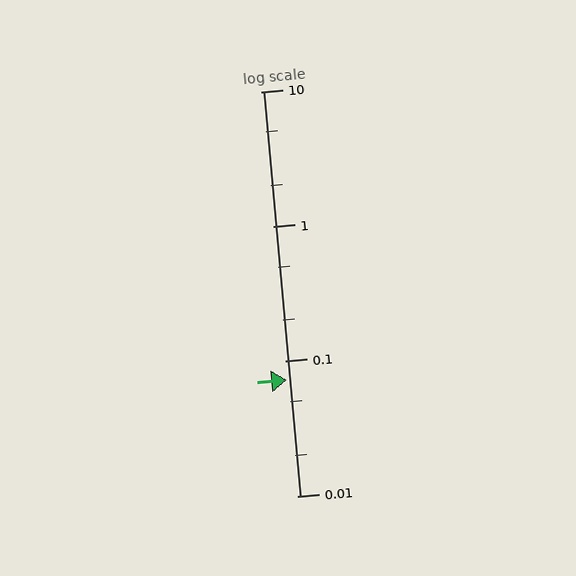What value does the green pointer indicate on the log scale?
The pointer indicates approximately 0.072.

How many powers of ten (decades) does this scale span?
The scale spans 3 decades, from 0.01 to 10.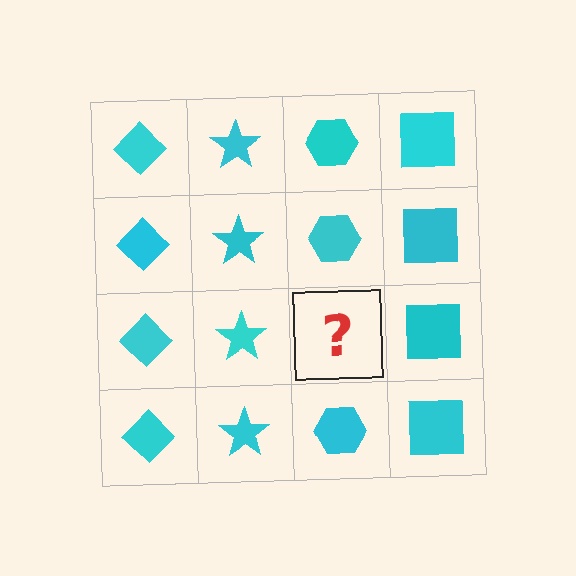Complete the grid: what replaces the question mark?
The question mark should be replaced with a cyan hexagon.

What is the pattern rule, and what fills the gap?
The rule is that each column has a consistent shape. The gap should be filled with a cyan hexagon.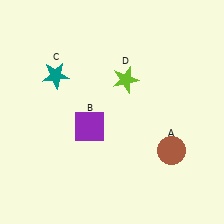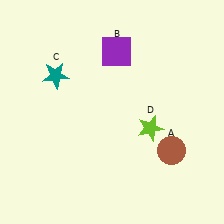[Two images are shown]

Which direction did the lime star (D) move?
The lime star (D) moved down.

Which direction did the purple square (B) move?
The purple square (B) moved up.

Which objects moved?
The objects that moved are: the purple square (B), the lime star (D).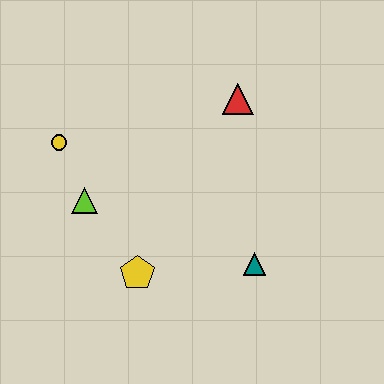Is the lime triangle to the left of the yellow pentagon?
Yes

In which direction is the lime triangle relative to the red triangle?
The lime triangle is to the left of the red triangle.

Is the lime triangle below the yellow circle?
Yes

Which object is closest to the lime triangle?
The yellow circle is closest to the lime triangle.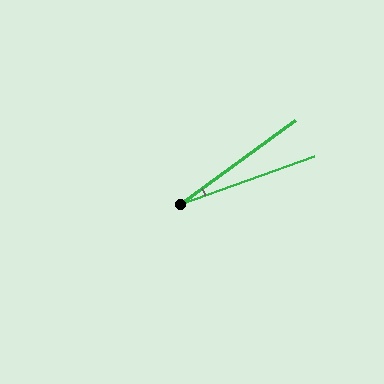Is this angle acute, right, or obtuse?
It is acute.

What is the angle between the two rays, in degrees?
Approximately 16 degrees.